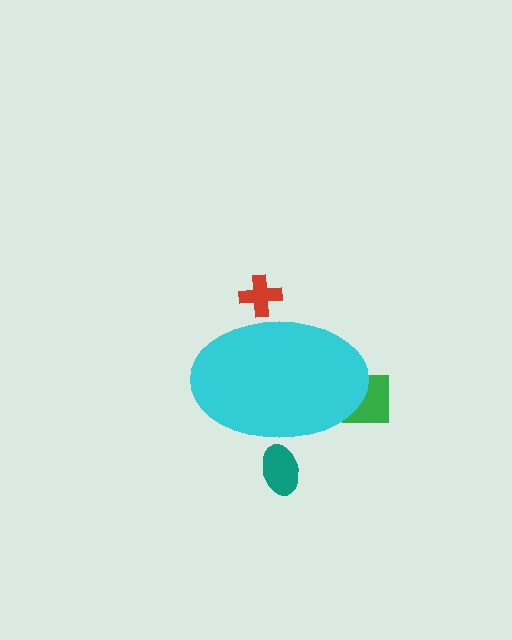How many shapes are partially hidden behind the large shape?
3 shapes are partially hidden.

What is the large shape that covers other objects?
A cyan ellipse.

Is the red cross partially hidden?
Yes, the red cross is partially hidden behind the cyan ellipse.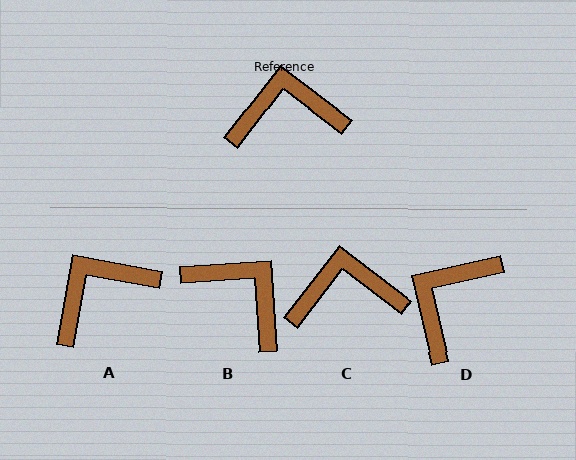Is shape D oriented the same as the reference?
No, it is off by about 51 degrees.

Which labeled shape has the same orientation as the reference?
C.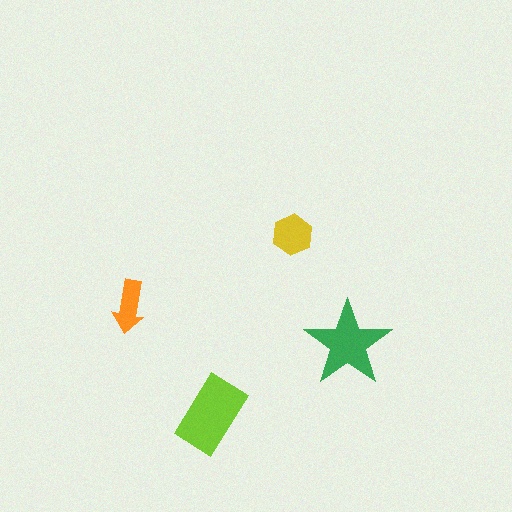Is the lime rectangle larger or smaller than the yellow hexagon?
Larger.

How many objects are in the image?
There are 4 objects in the image.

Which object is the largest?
The lime rectangle.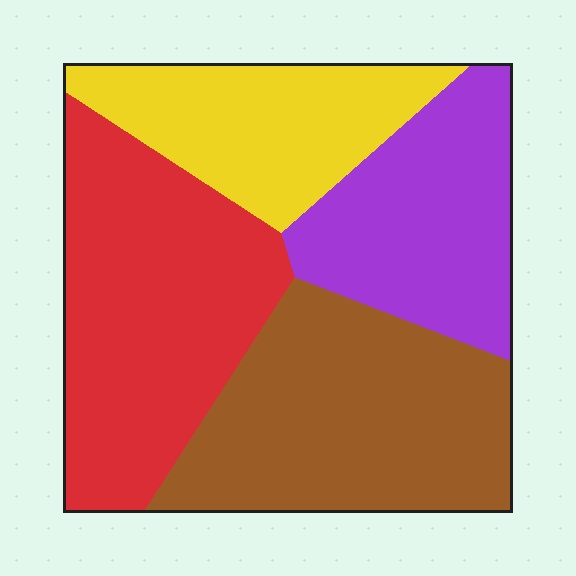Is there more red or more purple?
Red.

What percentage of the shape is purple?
Purple covers about 20% of the shape.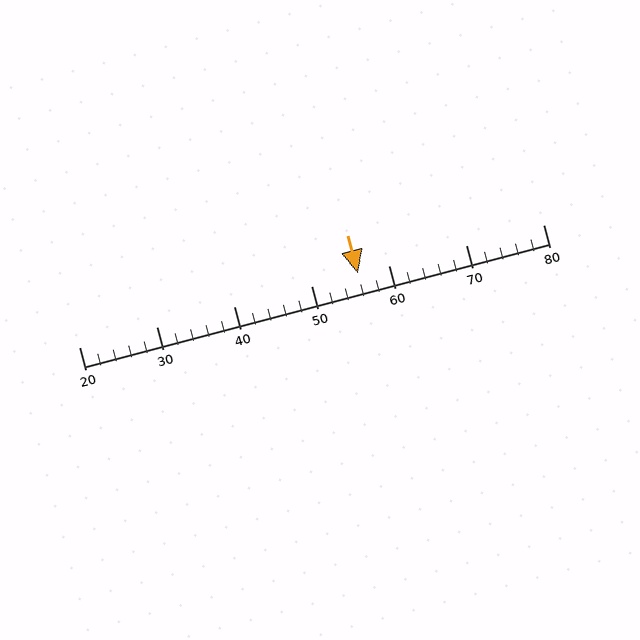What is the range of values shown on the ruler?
The ruler shows values from 20 to 80.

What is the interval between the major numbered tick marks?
The major tick marks are spaced 10 units apart.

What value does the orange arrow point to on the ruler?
The orange arrow points to approximately 56.